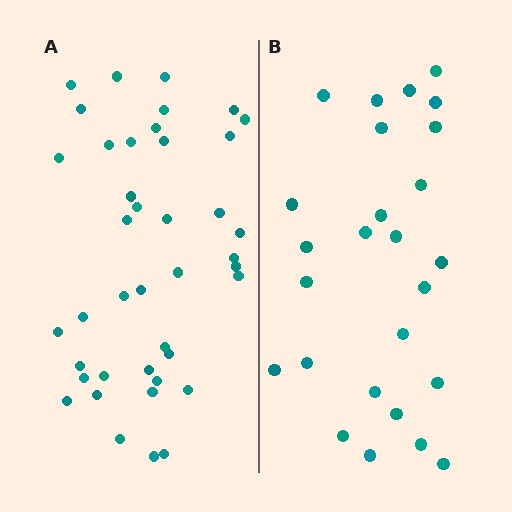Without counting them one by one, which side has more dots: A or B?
Region A (the left region) has more dots.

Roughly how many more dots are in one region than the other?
Region A has approximately 15 more dots than region B.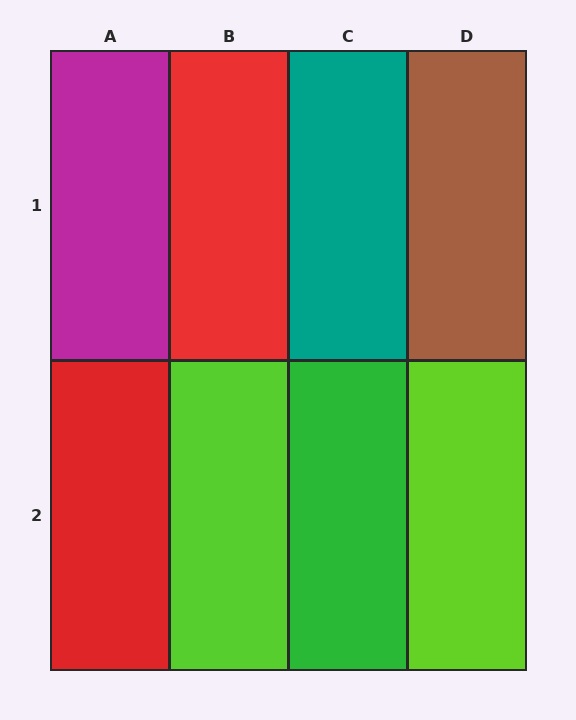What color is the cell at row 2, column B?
Lime.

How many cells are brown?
1 cell is brown.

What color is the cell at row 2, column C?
Green.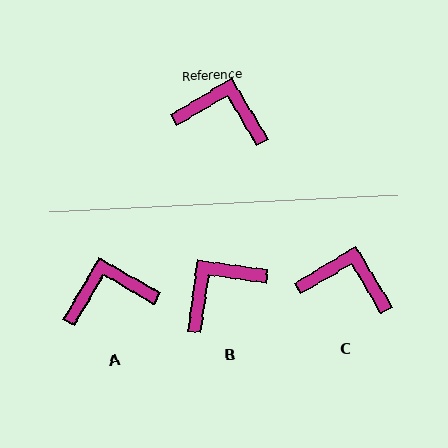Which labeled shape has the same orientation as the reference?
C.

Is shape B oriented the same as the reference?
No, it is off by about 51 degrees.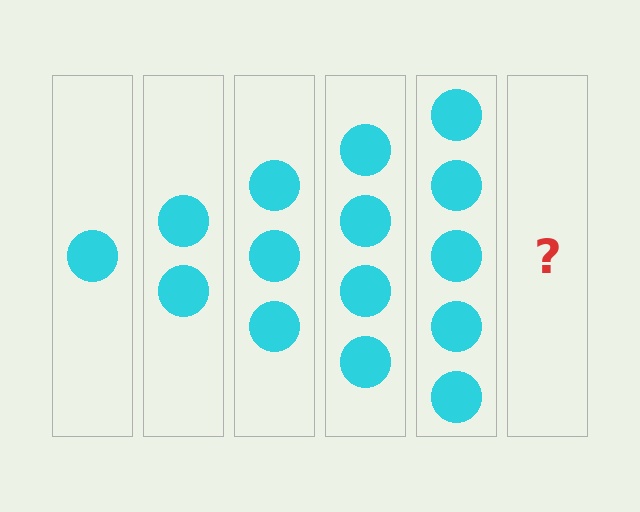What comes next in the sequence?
The next element should be 6 circles.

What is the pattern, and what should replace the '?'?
The pattern is that each step adds one more circle. The '?' should be 6 circles.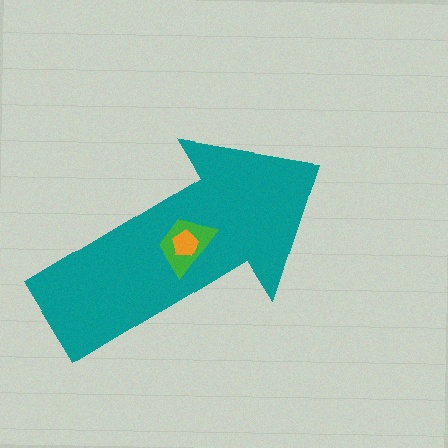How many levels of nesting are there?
3.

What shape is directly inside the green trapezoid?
The orange pentagon.